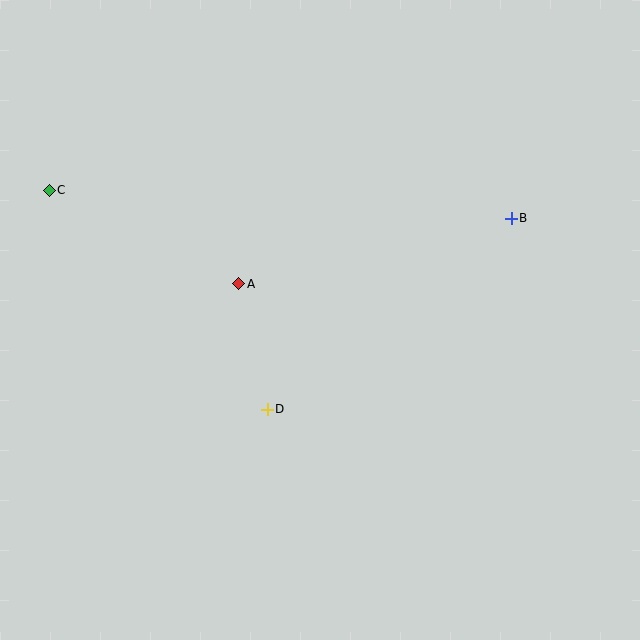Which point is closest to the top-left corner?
Point C is closest to the top-left corner.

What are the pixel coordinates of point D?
Point D is at (267, 409).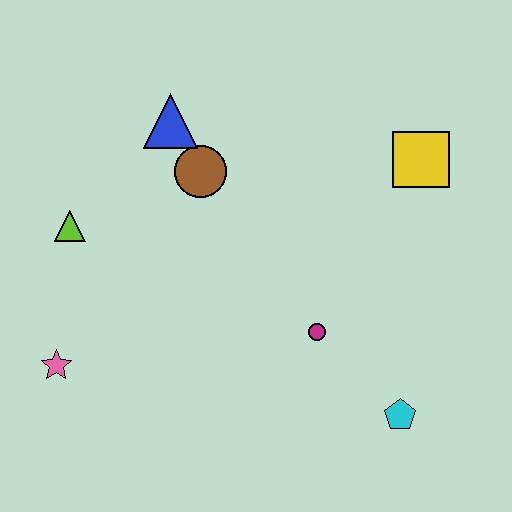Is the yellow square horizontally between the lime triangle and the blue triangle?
No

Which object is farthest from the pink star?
The yellow square is farthest from the pink star.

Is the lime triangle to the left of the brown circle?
Yes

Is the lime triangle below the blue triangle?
Yes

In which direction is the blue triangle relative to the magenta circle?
The blue triangle is above the magenta circle.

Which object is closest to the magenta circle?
The cyan pentagon is closest to the magenta circle.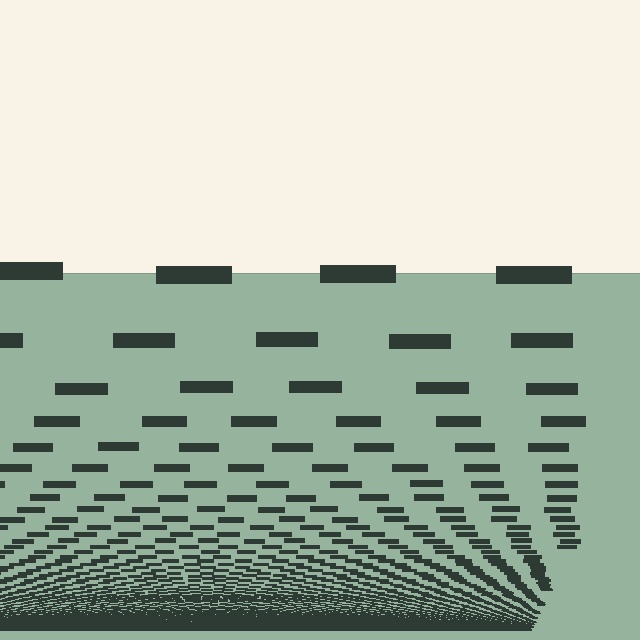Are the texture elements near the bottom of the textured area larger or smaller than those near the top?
Smaller. The gradient is inverted — elements near the bottom are smaller and denser.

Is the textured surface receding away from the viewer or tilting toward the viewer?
The surface appears to tilt toward the viewer. Texture elements get larger and sparser toward the top.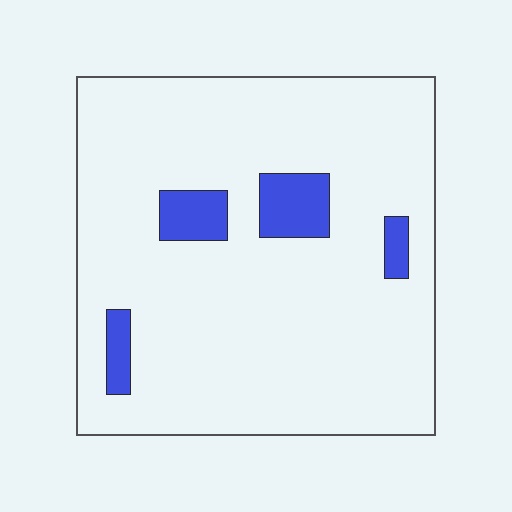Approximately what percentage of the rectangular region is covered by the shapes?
Approximately 10%.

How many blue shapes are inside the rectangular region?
4.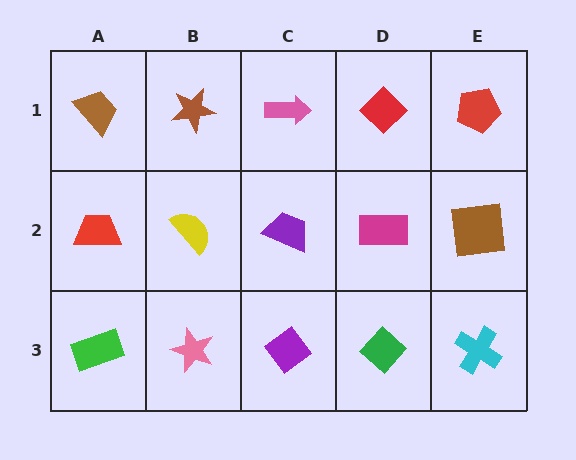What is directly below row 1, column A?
A red trapezoid.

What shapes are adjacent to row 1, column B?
A yellow semicircle (row 2, column B), a brown trapezoid (row 1, column A), a pink arrow (row 1, column C).